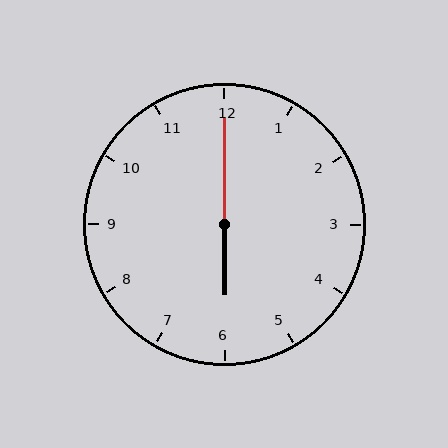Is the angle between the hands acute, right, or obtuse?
It is obtuse.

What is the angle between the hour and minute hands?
Approximately 180 degrees.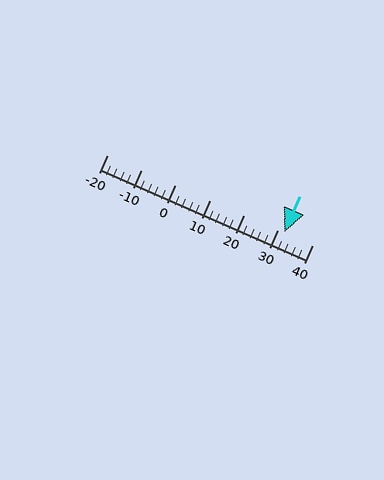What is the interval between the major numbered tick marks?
The major tick marks are spaced 10 units apart.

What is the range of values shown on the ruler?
The ruler shows values from -20 to 40.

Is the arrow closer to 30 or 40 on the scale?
The arrow is closer to 30.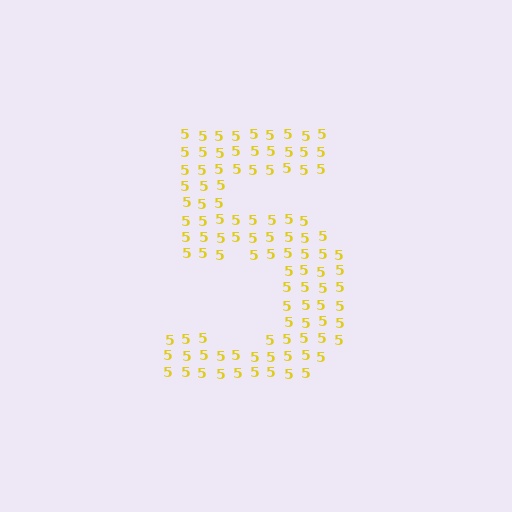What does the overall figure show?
The overall figure shows the digit 5.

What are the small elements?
The small elements are digit 5's.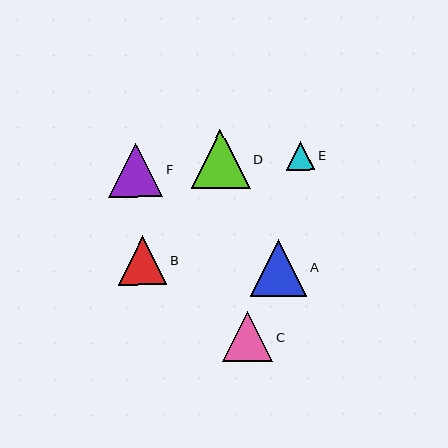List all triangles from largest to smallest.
From largest to smallest: D, A, F, C, B, E.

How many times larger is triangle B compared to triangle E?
Triangle B is approximately 1.7 times the size of triangle E.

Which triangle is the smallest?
Triangle E is the smallest with a size of approximately 29 pixels.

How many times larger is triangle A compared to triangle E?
Triangle A is approximately 2.0 times the size of triangle E.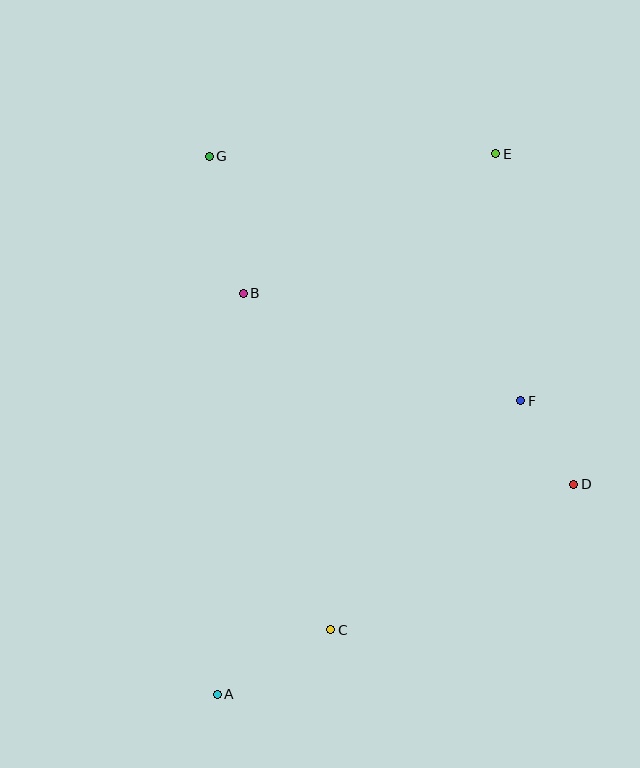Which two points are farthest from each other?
Points A and E are farthest from each other.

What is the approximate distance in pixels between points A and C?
The distance between A and C is approximately 130 pixels.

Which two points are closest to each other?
Points D and F are closest to each other.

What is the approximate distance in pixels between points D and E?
The distance between D and E is approximately 340 pixels.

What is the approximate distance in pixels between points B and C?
The distance between B and C is approximately 348 pixels.